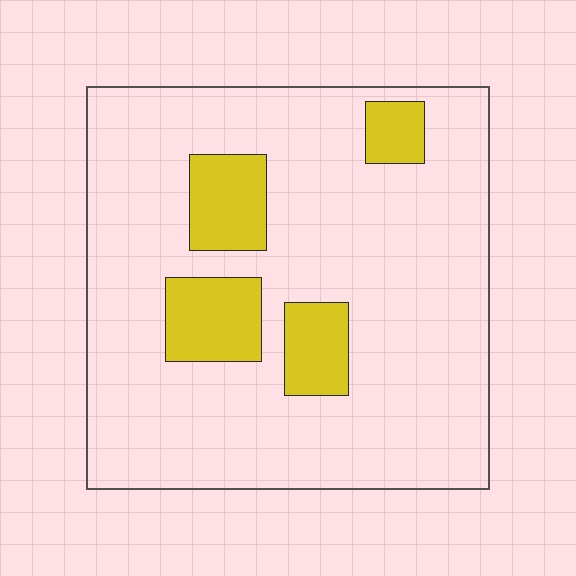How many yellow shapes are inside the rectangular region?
4.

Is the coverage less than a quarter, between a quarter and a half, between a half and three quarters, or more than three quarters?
Less than a quarter.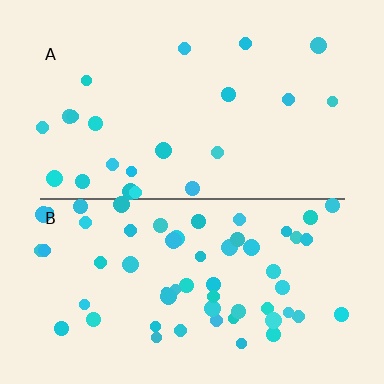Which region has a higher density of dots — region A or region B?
B (the bottom).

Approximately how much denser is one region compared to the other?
Approximately 2.7× — region B over region A.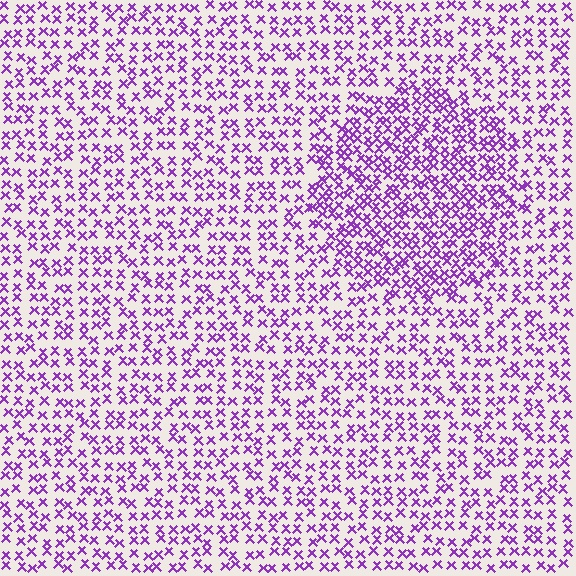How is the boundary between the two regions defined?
The boundary is defined by a change in element density (approximately 1.8x ratio). All elements are the same color, size, and shape.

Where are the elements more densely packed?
The elements are more densely packed inside the circle boundary.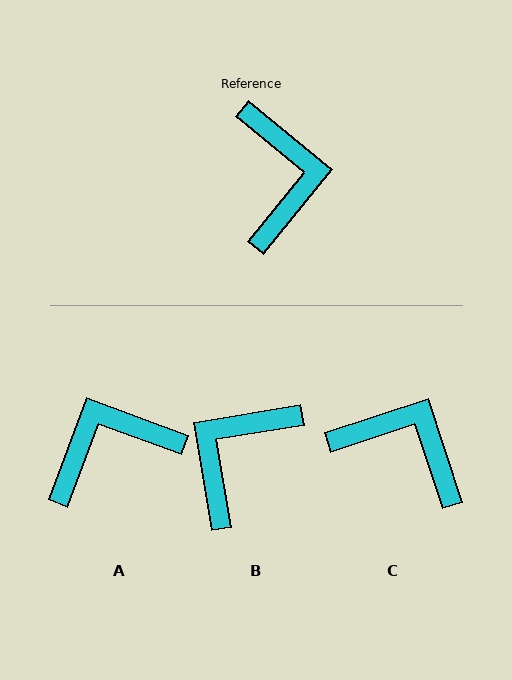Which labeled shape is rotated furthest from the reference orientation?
B, about 139 degrees away.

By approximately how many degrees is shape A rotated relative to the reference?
Approximately 109 degrees counter-clockwise.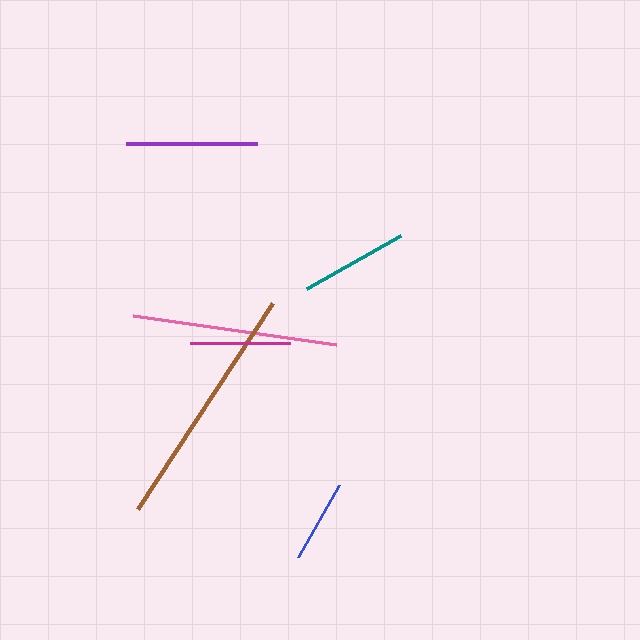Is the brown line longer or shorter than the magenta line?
The brown line is longer than the magenta line.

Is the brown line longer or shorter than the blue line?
The brown line is longer than the blue line.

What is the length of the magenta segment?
The magenta segment is approximately 100 pixels long.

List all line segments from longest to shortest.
From longest to shortest: brown, pink, purple, teal, magenta, blue.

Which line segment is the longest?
The brown line is the longest at approximately 246 pixels.